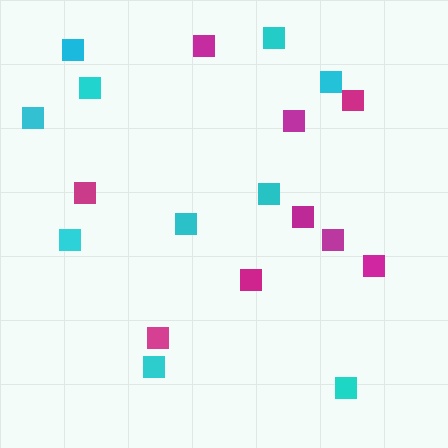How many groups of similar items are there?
There are 2 groups: one group of cyan squares (10) and one group of magenta squares (9).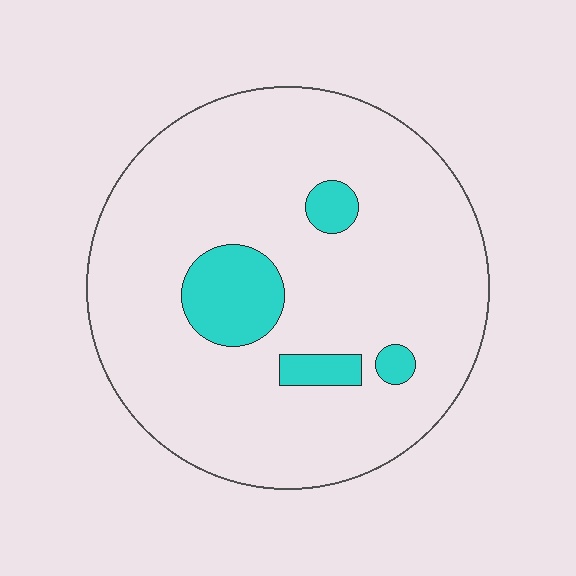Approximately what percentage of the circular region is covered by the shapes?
Approximately 10%.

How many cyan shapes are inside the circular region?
4.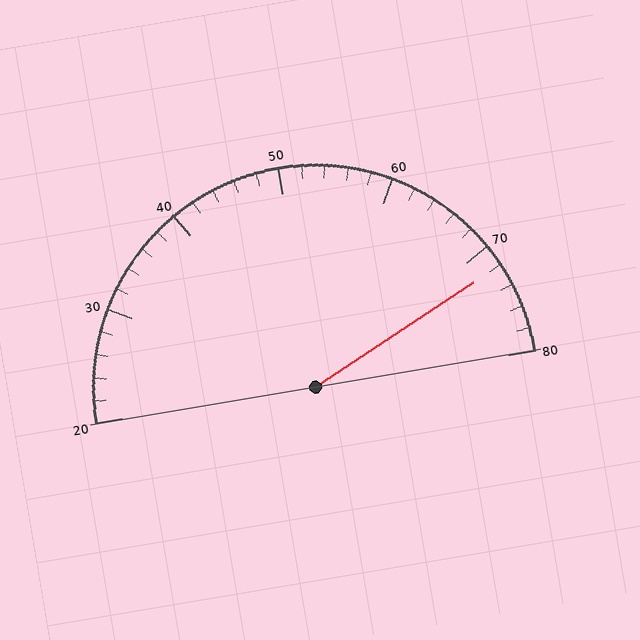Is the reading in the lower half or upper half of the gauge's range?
The reading is in the upper half of the range (20 to 80).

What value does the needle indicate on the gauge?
The needle indicates approximately 72.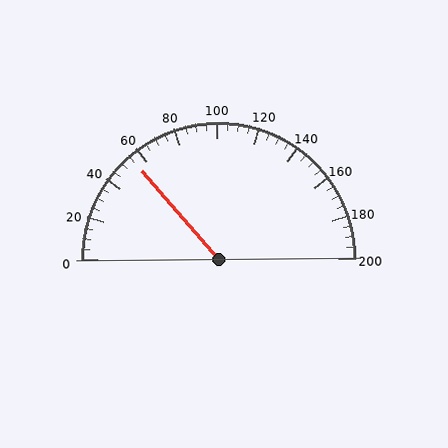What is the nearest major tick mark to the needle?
The nearest major tick mark is 60.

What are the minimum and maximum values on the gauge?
The gauge ranges from 0 to 200.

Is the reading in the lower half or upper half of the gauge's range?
The reading is in the lower half of the range (0 to 200).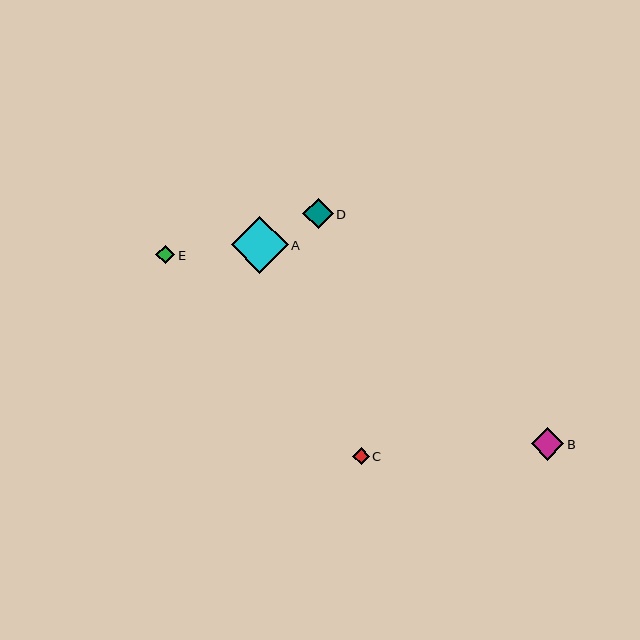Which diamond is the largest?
Diamond A is the largest with a size of approximately 57 pixels.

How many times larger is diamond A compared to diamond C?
Diamond A is approximately 3.4 times the size of diamond C.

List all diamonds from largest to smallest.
From largest to smallest: A, B, D, E, C.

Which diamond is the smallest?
Diamond C is the smallest with a size of approximately 17 pixels.